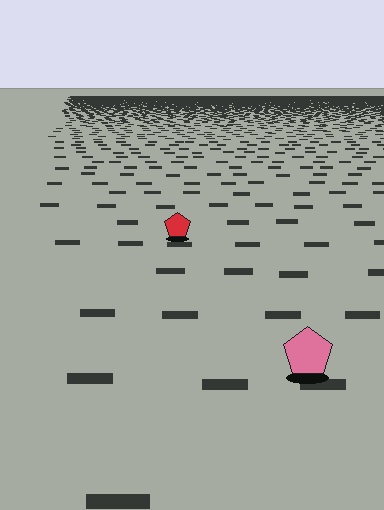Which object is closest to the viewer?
The pink pentagon is closest. The texture marks near it are larger and more spread out.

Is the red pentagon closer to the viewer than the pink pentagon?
No. The pink pentagon is closer — you can tell from the texture gradient: the ground texture is coarser near it.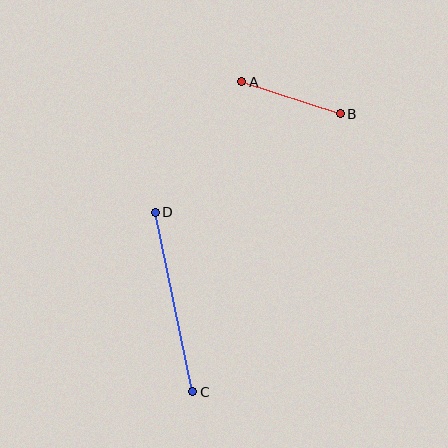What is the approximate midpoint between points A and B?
The midpoint is at approximately (291, 98) pixels.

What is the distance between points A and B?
The distance is approximately 104 pixels.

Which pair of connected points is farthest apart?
Points C and D are farthest apart.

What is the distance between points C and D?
The distance is approximately 184 pixels.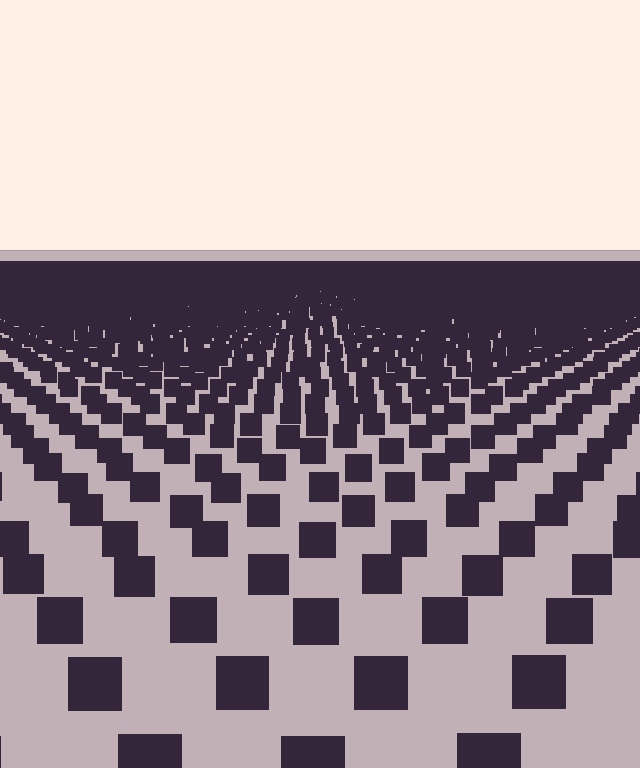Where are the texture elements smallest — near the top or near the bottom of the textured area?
Near the top.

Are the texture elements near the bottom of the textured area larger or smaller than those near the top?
Larger. Near the bottom, elements are closer to the viewer and appear at a bigger on-screen size.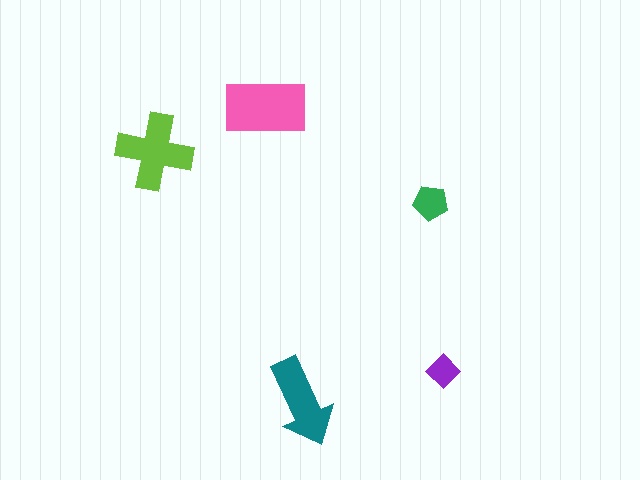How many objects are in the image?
There are 5 objects in the image.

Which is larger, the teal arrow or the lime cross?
The lime cross.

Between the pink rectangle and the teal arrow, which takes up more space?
The pink rectangle.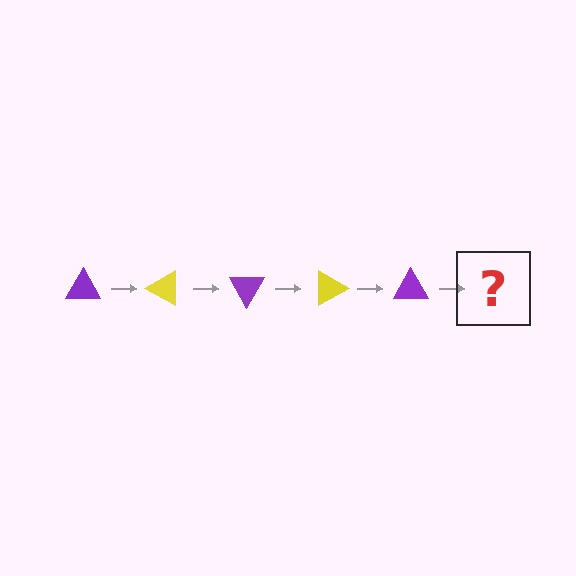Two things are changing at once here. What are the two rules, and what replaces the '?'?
The two rules are that it rotates 30 degrees each step and the color cycles through purple and yellow. The '?' should be a yellow triangle, rotated 150 degrees from the start.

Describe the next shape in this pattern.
It should be a yellow triangle, rotated 150 degrees from the start.